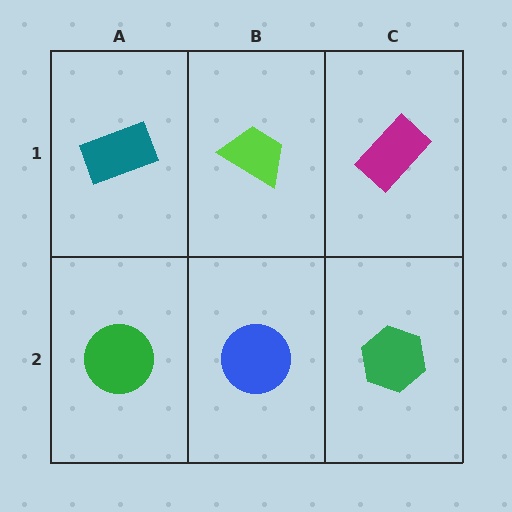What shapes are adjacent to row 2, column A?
A teal rectangle (row 1, column A), a blue circle (row 2, column B).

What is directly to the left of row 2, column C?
A blue circle.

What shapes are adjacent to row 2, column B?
A lime trapezoid (row 1, column B), a green circle (row 2, column A), a green hexagon (row 2, column C).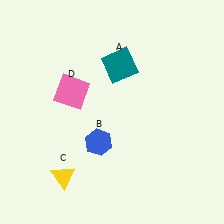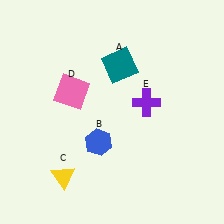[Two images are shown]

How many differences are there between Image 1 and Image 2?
There is 1 difference between the two images.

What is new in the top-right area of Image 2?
A purple cross (E) was added in the top-right area of Image 2.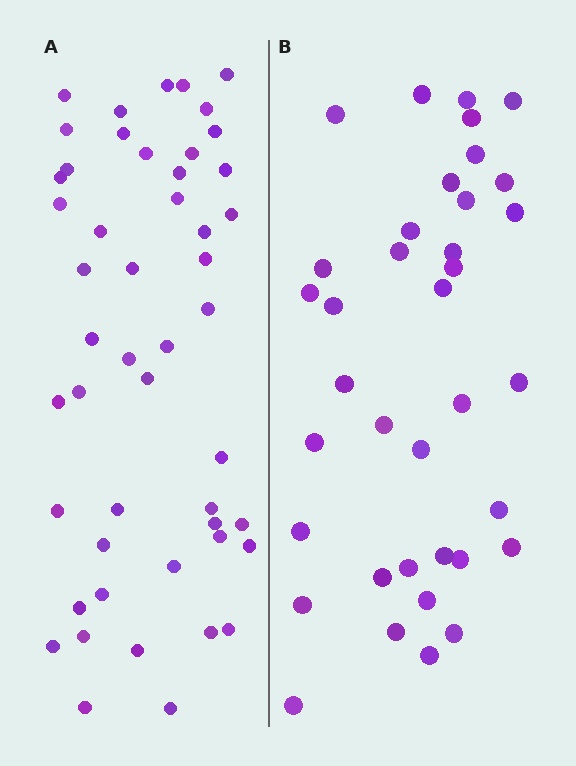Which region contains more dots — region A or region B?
Region A (the left region) has more dots.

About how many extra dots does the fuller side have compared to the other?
Region A has roughly 12 or so more dots than region B.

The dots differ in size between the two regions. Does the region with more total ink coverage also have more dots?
No. Region B has more total ink coverage because its dots are larger, but region A actually contains more individual dots. Total area can be misleading — the number of items is what matters here.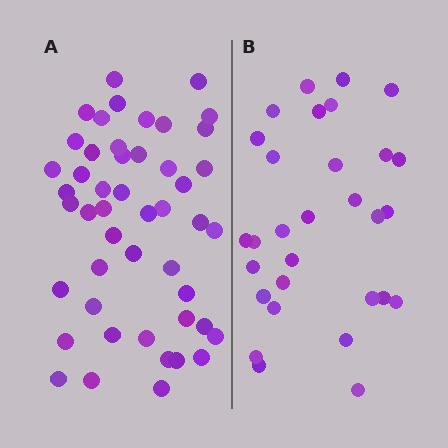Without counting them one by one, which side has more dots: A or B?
Region A (the left region) has more dots.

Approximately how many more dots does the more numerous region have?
Region A has approximately 20 more dots than region B.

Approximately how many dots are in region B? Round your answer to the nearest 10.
About 30 dots.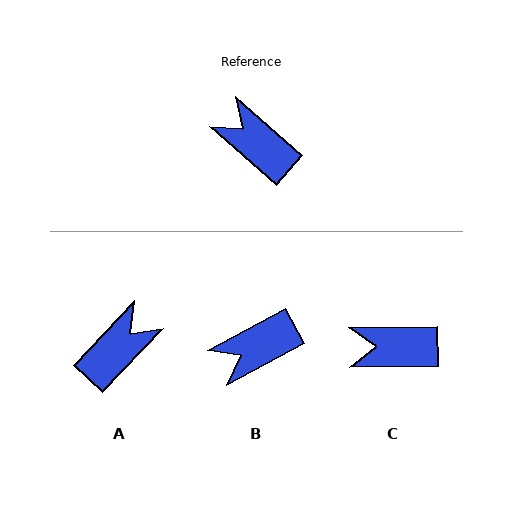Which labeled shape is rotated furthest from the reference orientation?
A, about 92 degrees away.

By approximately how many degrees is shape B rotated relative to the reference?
Approximately 70 degrees counter-clockwise.